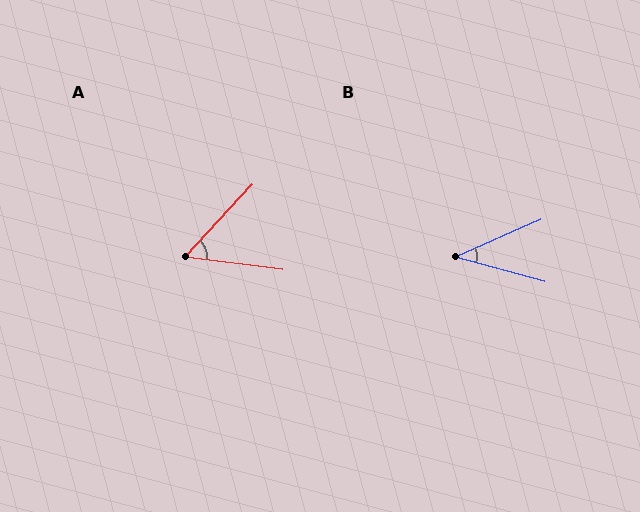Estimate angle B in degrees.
Approximately 39 degrees.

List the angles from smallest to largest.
B (39°), A (54°).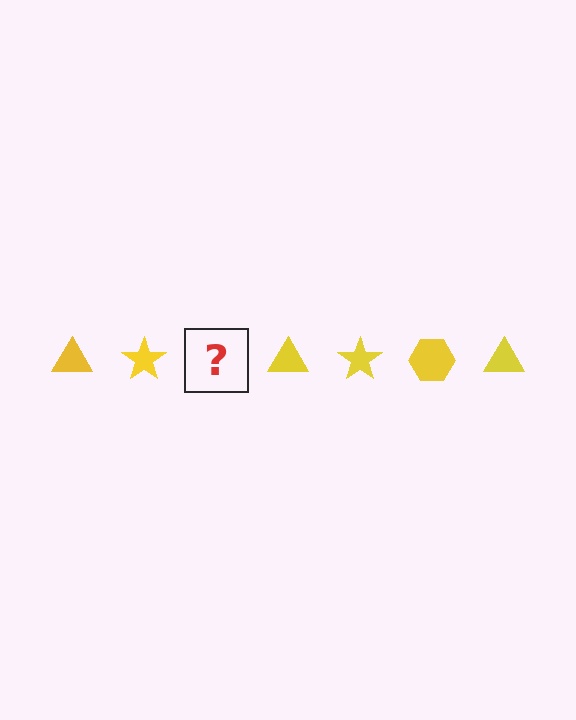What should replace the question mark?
The question mark should be replaced with a yellow hexagon.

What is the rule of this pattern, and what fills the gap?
The rule is that the pattern cycles through triangle, star, hexagon shapes in yellow. The gap should be filled with a yellow hexagon.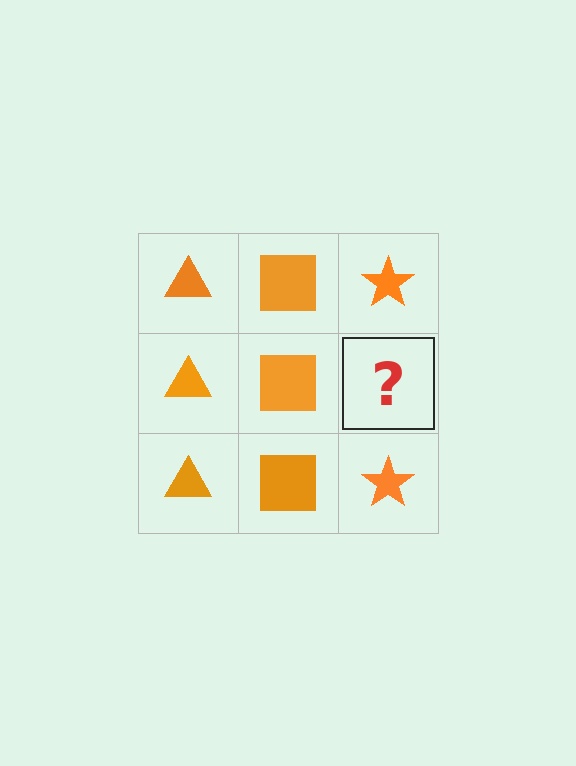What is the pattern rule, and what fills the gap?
The rule is that each column has a consistent shape. The gap should be filled with an orange star.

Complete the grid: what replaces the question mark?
The question mark should be replaced with an orange star.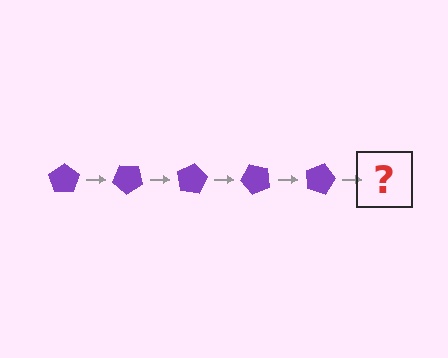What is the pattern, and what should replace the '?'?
The pattern is that the pentagon rotates 40 degrees each step. The '?' should be a purple pentagon rotated 200 degrees.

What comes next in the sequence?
The next element should be a purple pentagon rotated 200 degrees.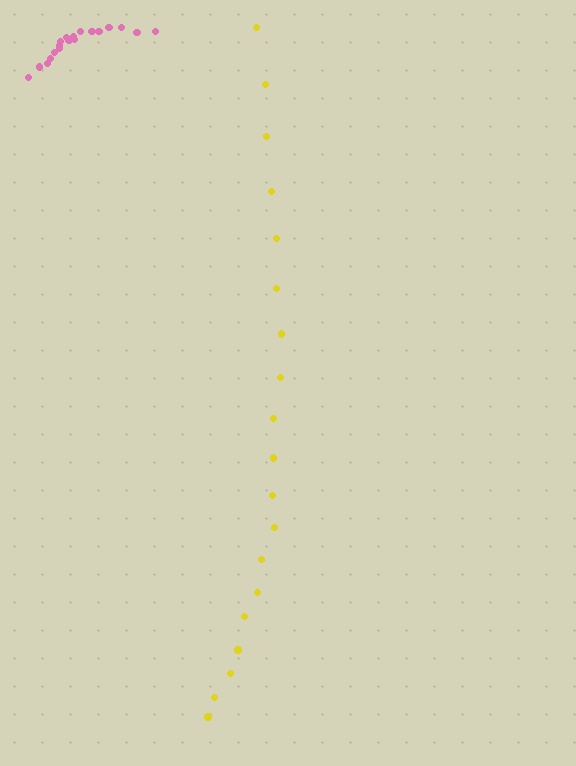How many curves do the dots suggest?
There are 2 distinct paths.